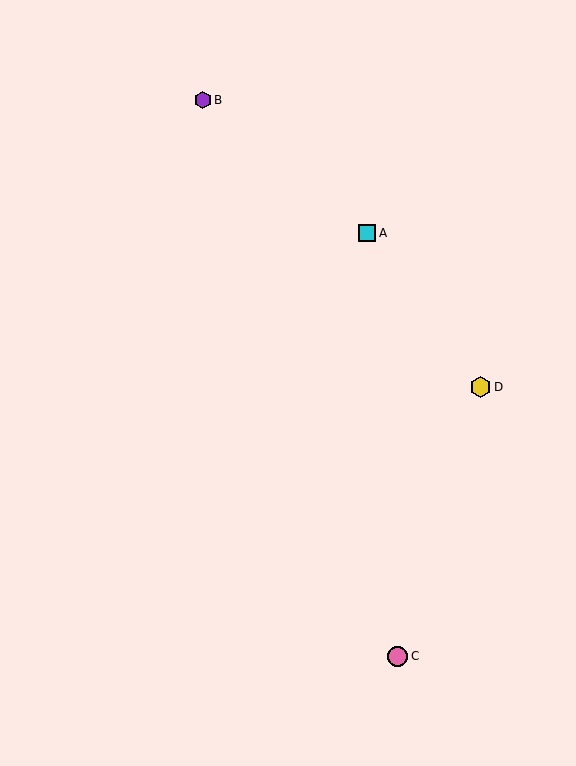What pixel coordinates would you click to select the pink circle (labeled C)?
Click at (398, 656) to select the pink circle C.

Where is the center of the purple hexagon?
The center of the purple hexagon is at (203, 100).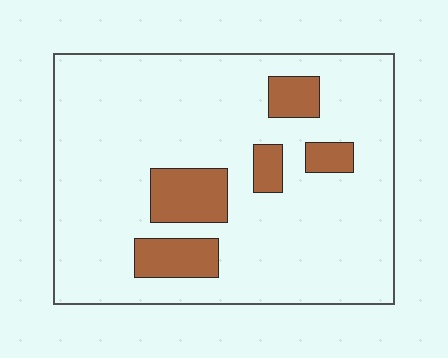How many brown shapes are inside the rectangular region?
5.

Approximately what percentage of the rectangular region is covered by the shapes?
Approximately 15%.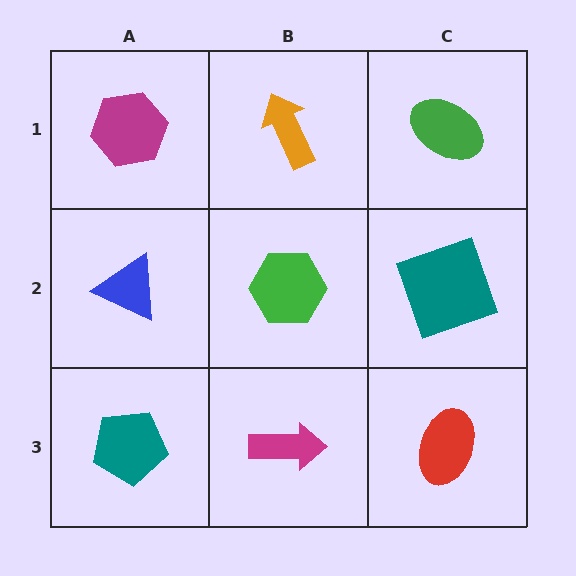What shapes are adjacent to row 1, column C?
A teal square (row 2, column C), an orange arrow (row 1, column B).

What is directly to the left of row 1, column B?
A magenta hexagon.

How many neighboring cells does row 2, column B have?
4.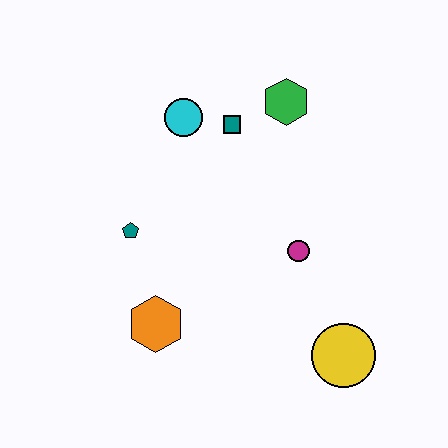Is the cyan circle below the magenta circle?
No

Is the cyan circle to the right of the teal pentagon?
Yes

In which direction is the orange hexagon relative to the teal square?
The orange hexagon is below the teal square.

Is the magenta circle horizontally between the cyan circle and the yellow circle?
Yes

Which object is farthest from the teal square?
The yellow circle is farthest from the teal square.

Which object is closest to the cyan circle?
The teal square is closest to the cyan circle.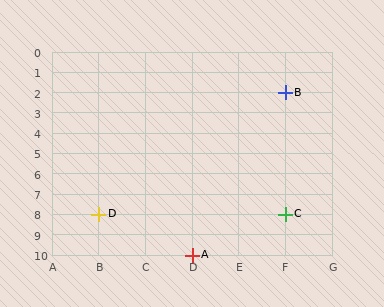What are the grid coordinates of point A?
Point A is at grid coordinates (D, 10).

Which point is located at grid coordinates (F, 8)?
Point C is at (F, 8).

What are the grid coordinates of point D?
Point D is at grid coordinates (B, 8).